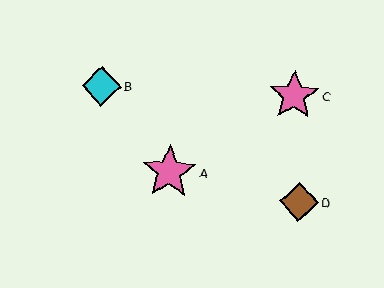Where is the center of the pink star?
The center of the pink star is at (169, 172).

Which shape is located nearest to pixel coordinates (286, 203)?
The brown diamond (labeled D) at (299, 202) is nearest to that location.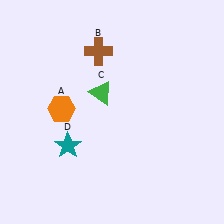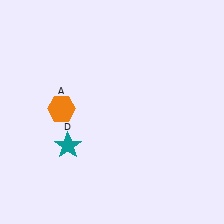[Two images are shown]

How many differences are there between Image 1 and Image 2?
There are 2 differences between the two images.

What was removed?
The brown cross (B), the green triangle (C) were removed in Image 2.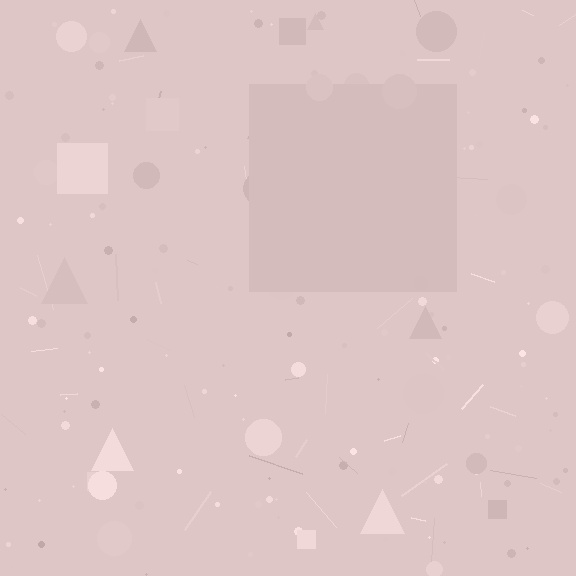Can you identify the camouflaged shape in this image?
The camouflaged shape is a square.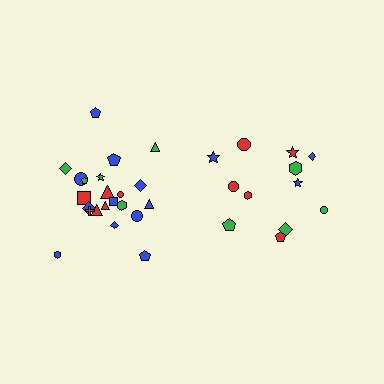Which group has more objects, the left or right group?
The left group.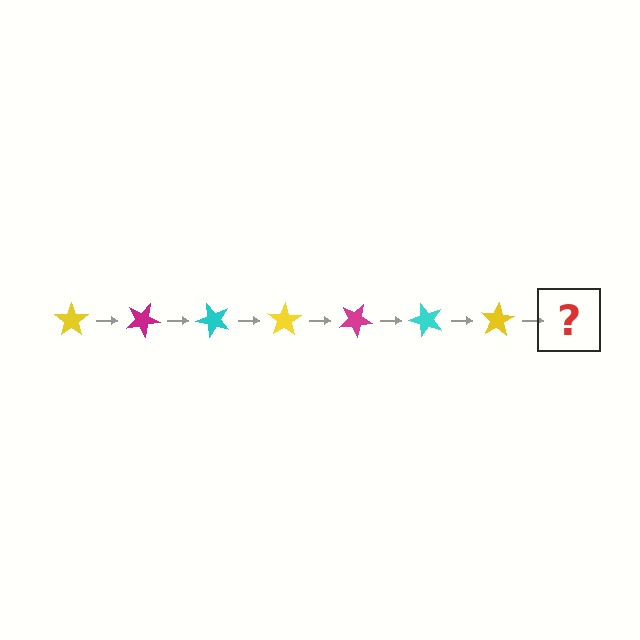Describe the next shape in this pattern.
It should be a magenta star, rotated 175 degrees from the start.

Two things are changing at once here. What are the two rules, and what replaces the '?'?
The two rules are that it rotates 25 degrees each step and the color cycles through yellow, magenta, and cyan. The '?' should be a magenta star, rotated 175 degrees from the start.